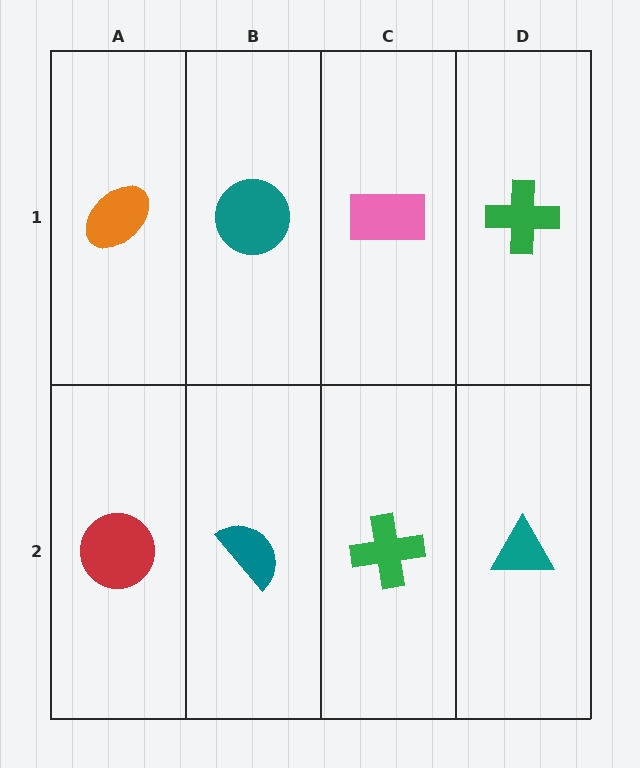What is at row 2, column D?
A teal triangle.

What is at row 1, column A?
An orange ellipse.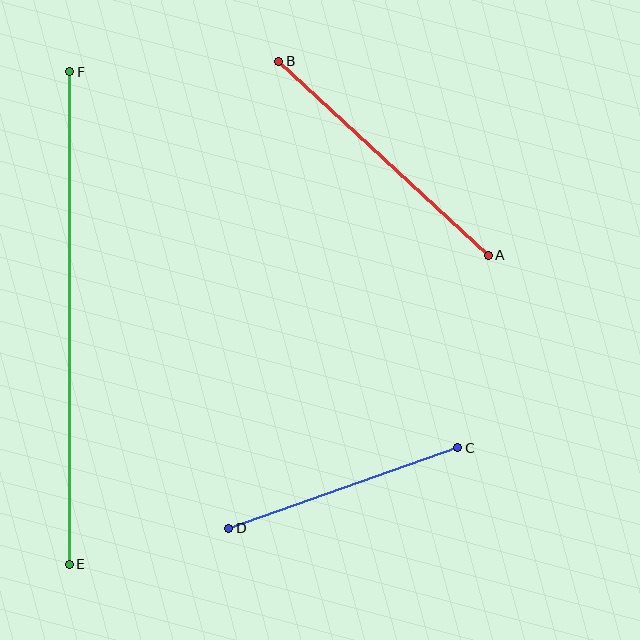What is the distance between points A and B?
The distance is approximately 285 pixels.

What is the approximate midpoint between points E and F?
The midpoint is at approximately (69, 318) pixels.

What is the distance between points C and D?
The distance is approximately 243 pixels.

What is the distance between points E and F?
The distance is approximately 493 pixels.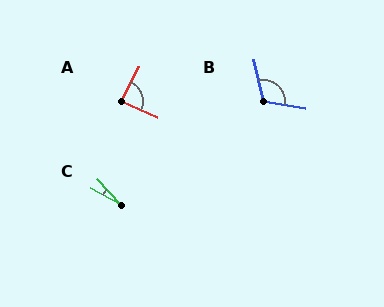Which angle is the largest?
B, at approximately 112 degrees.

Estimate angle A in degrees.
Approximately 87 degrees.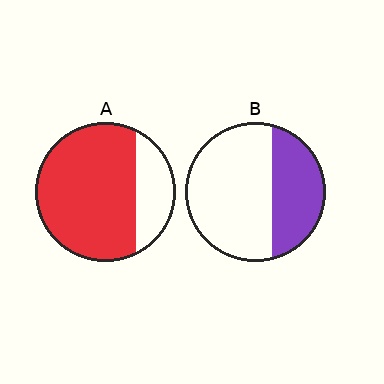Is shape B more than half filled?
No.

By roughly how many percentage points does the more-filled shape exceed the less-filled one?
By roughly 40 percentage points (A over B).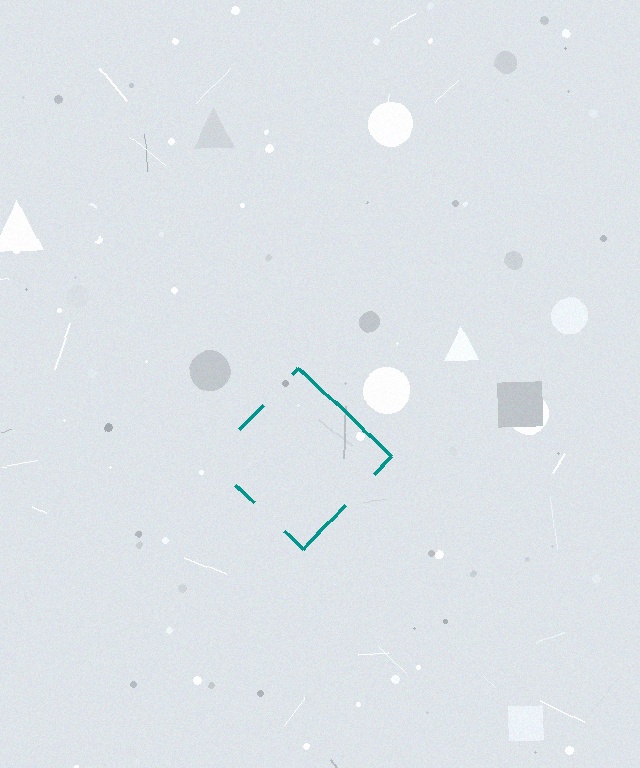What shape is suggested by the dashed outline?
The dashed outline suggests a diamond.